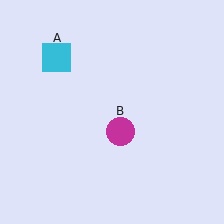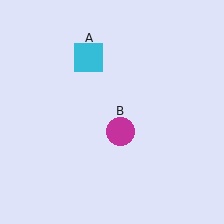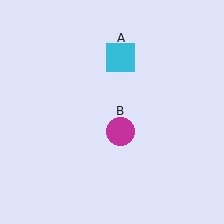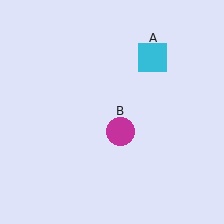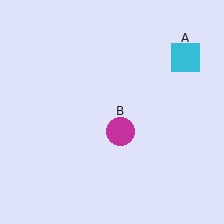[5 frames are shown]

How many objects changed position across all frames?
1 object changed position: cyan square (object A).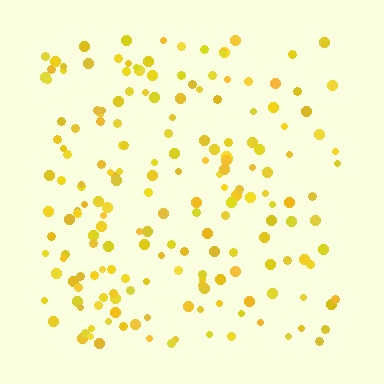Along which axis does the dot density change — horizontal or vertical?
Horizontal.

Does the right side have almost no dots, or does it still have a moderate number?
Still a moderate number, just noticeably fewer than the left.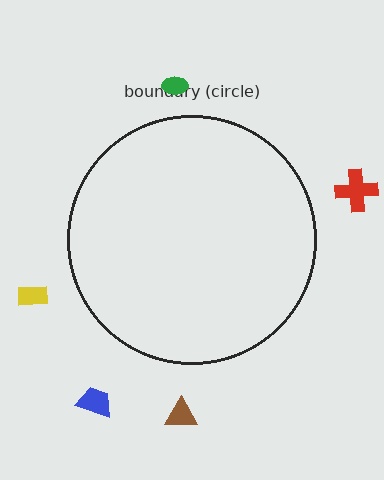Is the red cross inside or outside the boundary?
Outside.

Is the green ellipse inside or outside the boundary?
Outside.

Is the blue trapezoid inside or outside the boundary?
Outside.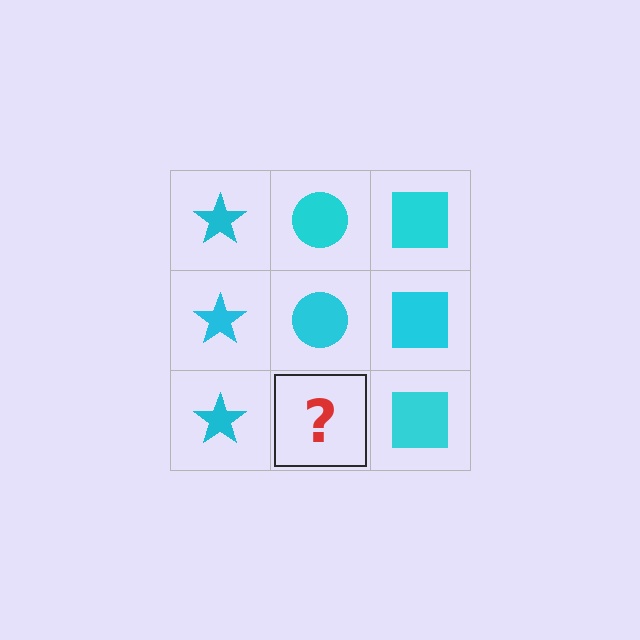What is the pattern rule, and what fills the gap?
The rule is that each column has a consistent shape. The gap should be filled with a cyan circle.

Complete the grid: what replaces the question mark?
The question mark should be replaced with a cyan circle.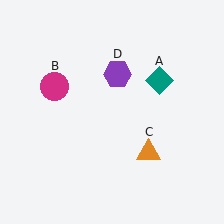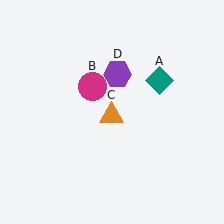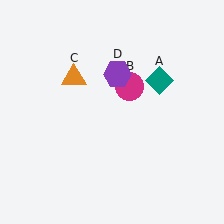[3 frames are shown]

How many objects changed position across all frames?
2 objects changed position: magenta circle (object B), orange triangle (object C).